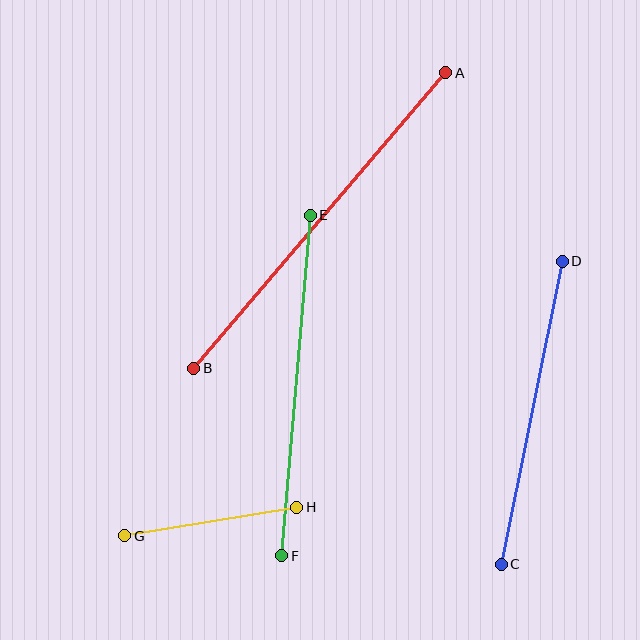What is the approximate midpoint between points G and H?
The midpoint is at approximately (211, 522) pixels.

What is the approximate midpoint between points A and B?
The midpoint is at approximately (320, 220) pixels.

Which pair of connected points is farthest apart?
Points A and B are farthest apart.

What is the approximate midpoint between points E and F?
The midpoint is at approximately (296, 385) pixels.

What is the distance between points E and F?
The distance is approximately 342 pixels.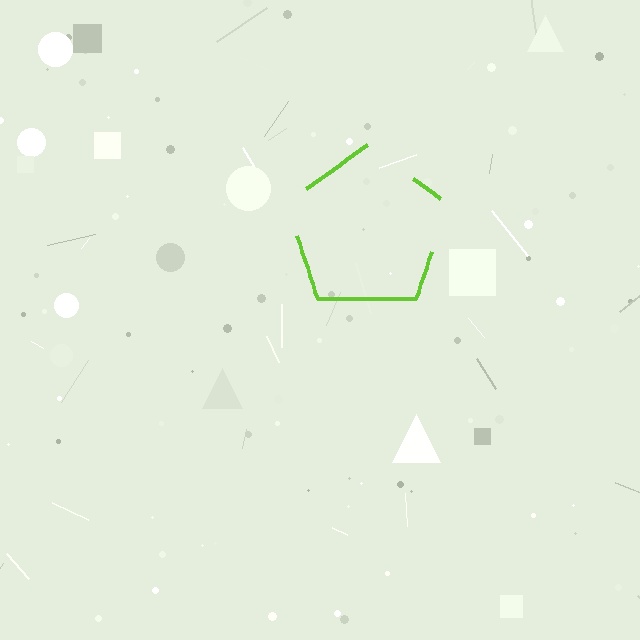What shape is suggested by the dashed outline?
The dashed outline suggests a pentagon.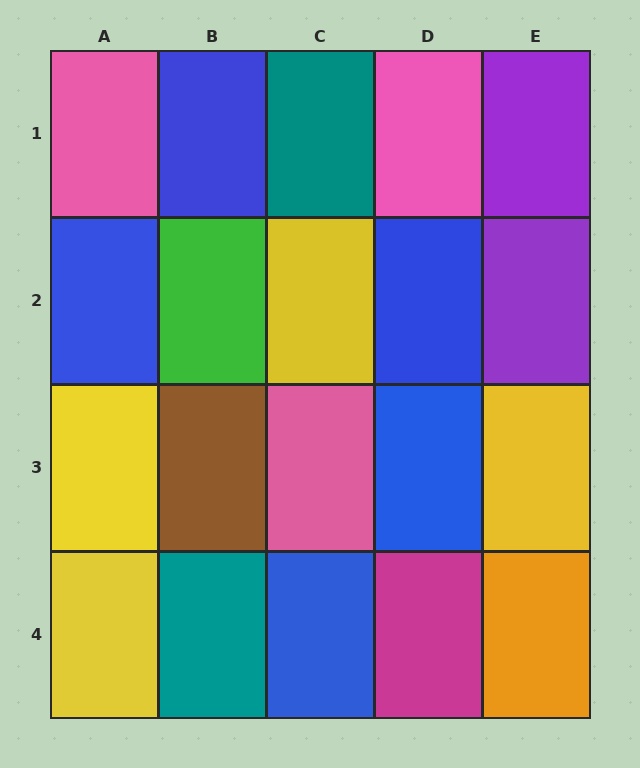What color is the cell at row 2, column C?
Yellow.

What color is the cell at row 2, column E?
Purple.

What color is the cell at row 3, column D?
Blue.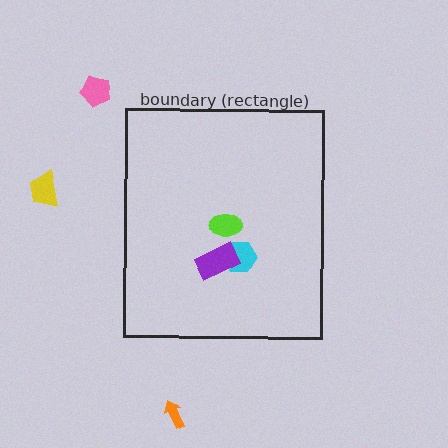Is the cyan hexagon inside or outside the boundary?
Inside.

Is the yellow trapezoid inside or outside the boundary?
Outside.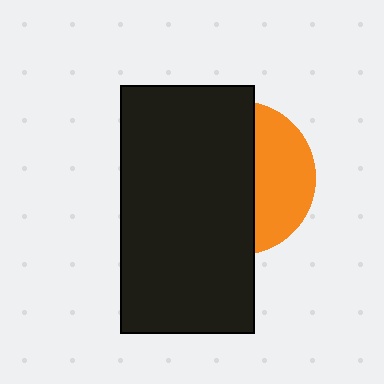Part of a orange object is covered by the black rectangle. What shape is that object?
It is a circle.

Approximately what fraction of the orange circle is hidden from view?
Roughly 63% of the orange circle is hidden behind the black rectangle.